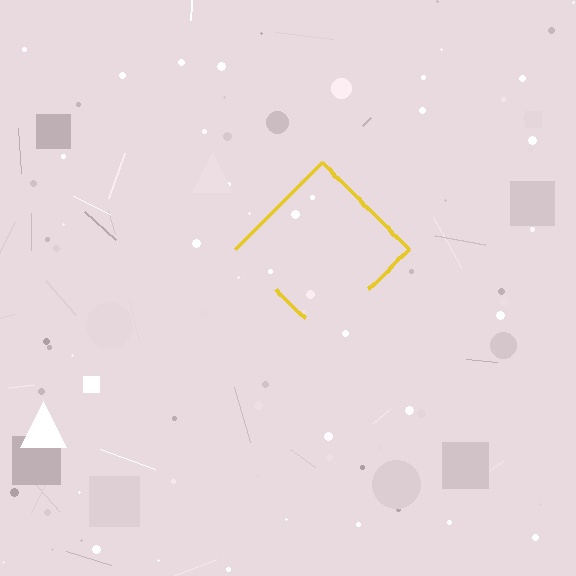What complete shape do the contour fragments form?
The contour fragments form a diamond.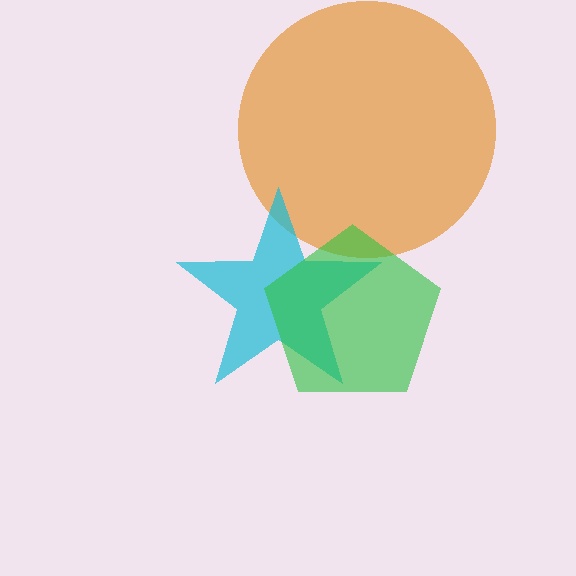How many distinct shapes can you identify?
There are 3 distinct shapes: an orange circle, a cyan star, a green pentagon.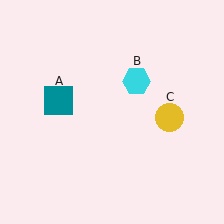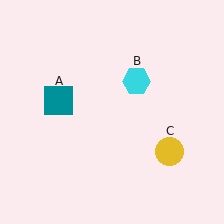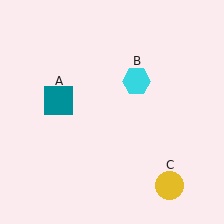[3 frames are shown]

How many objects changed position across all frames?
1 object changed position: yellow circle (object C).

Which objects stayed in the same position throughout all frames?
Teal square (object A) and cyan hexagon (object B) remained stationary.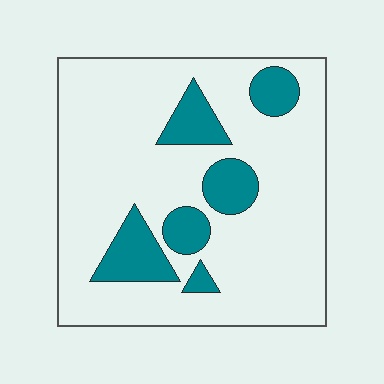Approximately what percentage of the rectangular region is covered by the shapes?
Approximately 20%.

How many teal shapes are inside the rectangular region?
6.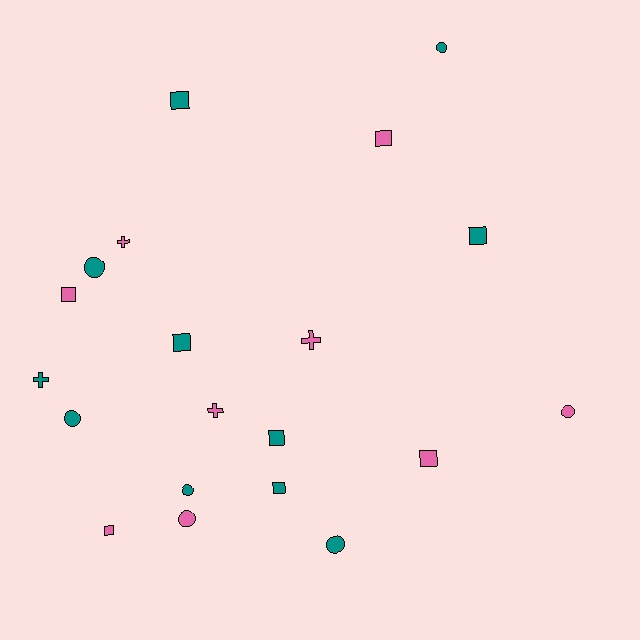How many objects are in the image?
There are 20 objects.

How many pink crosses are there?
There are 3 pink crosses.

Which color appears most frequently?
Teal, with 11 objects.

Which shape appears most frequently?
Square, with 9 objects.